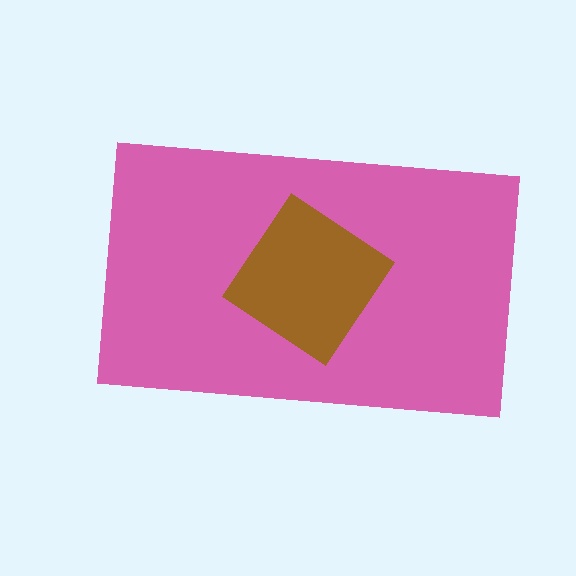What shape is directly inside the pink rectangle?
The brown diamond.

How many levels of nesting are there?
2.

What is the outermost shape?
The pink rectangle.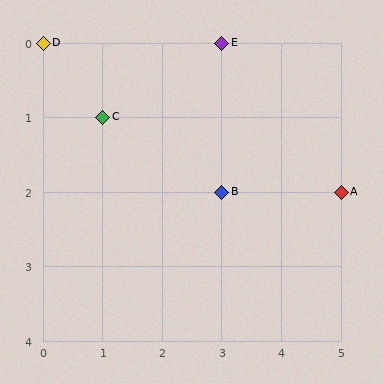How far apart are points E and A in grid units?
Points E and A are 2 columns and 2 rows apart (about 2.8 grid units diagonally).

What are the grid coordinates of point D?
Point D is at grid coordinates (0, 0).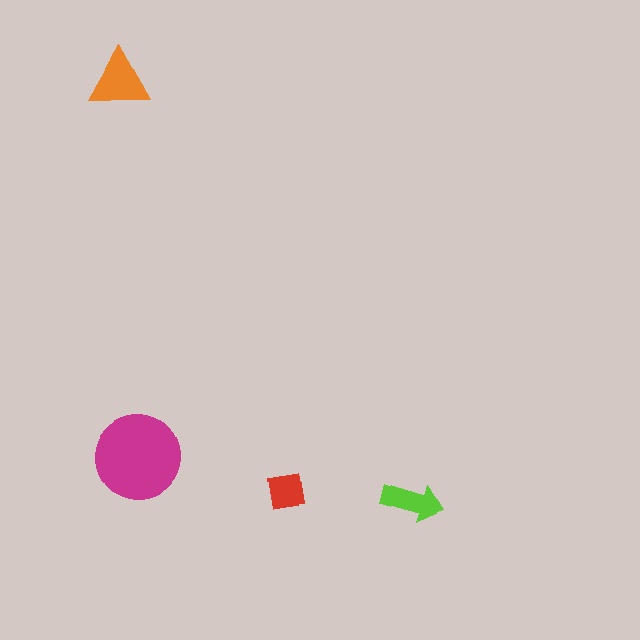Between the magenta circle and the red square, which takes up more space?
The magenta circle.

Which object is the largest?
The magenta circle.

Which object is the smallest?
The red square.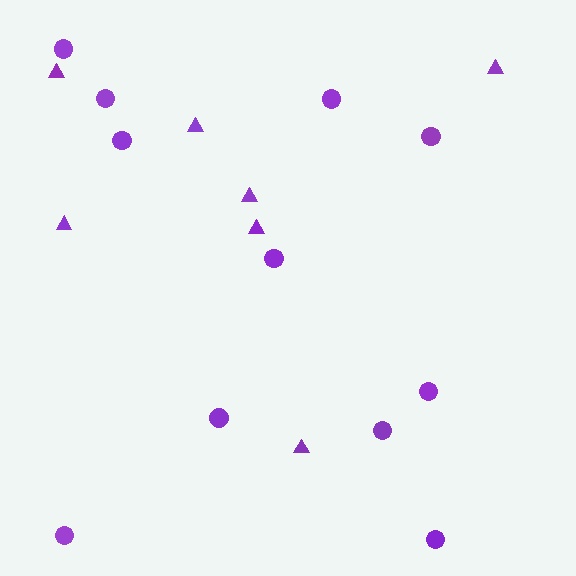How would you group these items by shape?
There are 2 groups: one group of triangles (7) and one group of circles (11).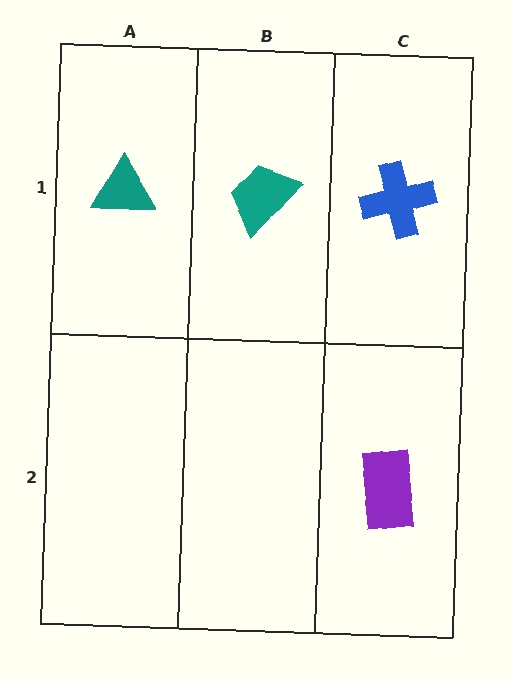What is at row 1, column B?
A teal trapezoid.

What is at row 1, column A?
A teal triangle.